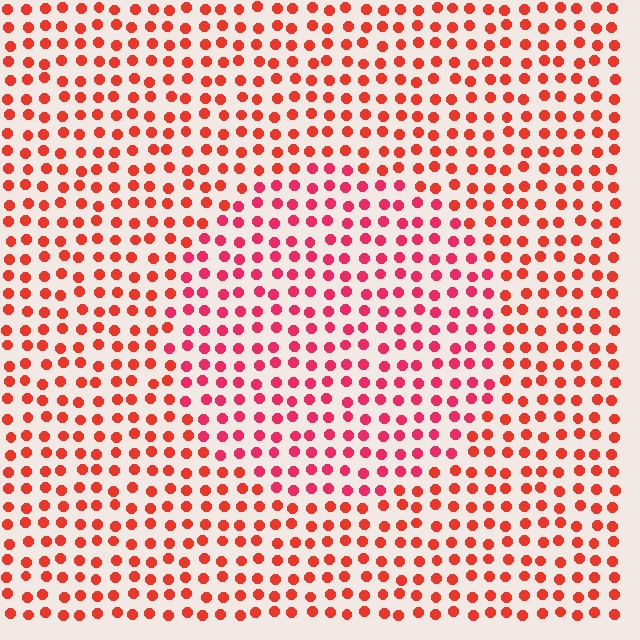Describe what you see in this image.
The image is filled with small red elements in a uniform arrangement. A circle-shaped region is visible where the elements are tinted to a slightly different hue, forming a subtle color boundary.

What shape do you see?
I see a circle.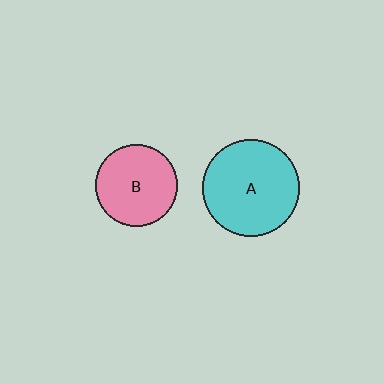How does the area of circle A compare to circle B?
Approximately 1.4 times.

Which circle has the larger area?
Circle A (cyan).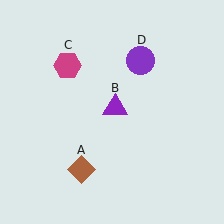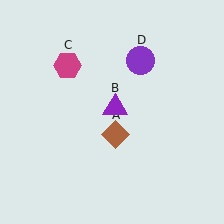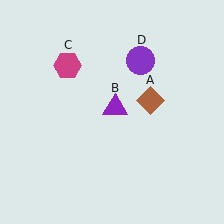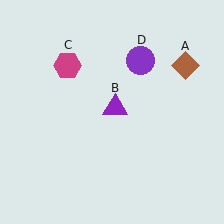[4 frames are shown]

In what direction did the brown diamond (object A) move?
The brown diamond (object A) moved up and to the right.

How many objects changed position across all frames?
1 object changed position: brown diamond (object A).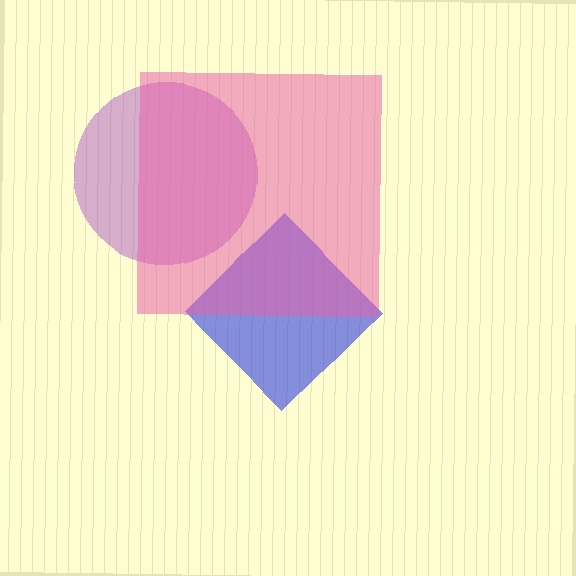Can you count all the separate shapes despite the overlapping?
Yes, there are 3 separate shapes.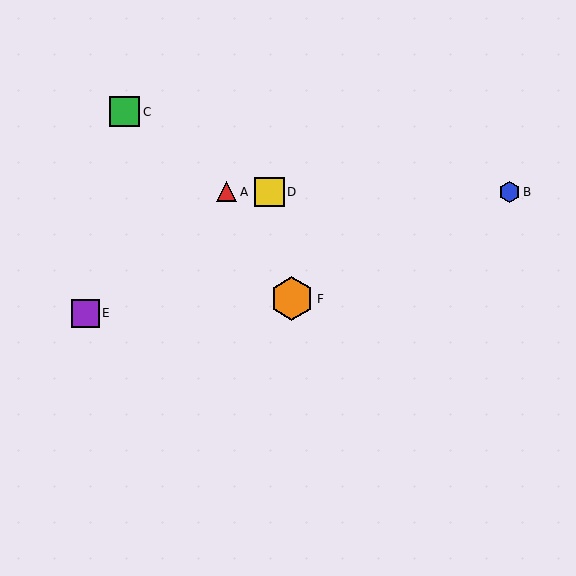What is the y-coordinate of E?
Object E is at y≈313.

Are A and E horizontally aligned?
No, A is at y≈192 and E is at y≈313.